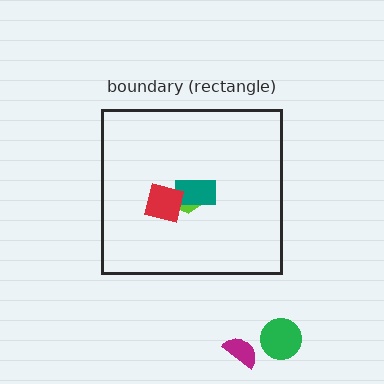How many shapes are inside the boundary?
3 inside, 2 outside.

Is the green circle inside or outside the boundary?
Outside.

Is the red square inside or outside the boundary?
Inside.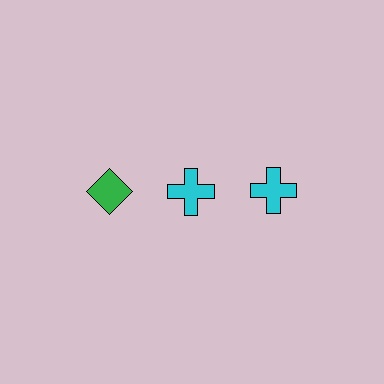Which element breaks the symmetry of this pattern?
The green diamond in the top row, leftmost column breaks the symmetry. All other shapes are cyan crosses.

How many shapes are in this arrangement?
There are 3 shapes arranged in a grid pattern.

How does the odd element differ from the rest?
It differs in both color (green instead of cyan) and shape (diamond instead of cross).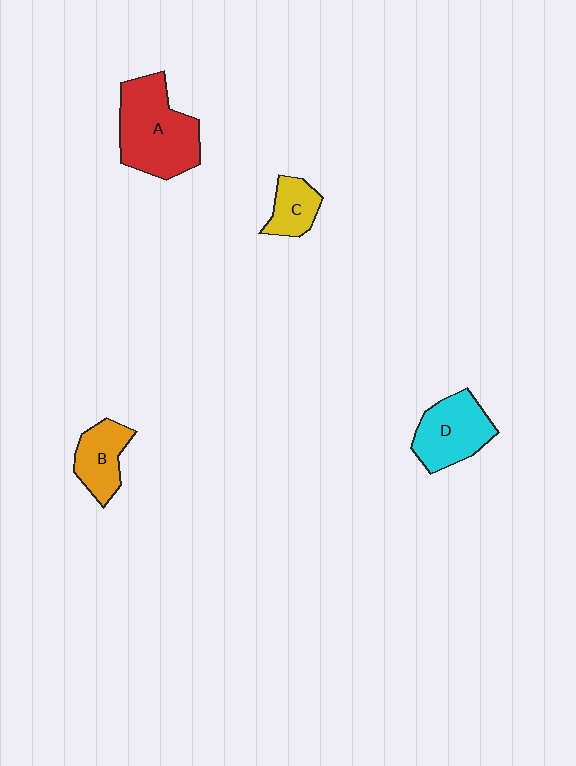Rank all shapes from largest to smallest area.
From largest to smallest: A (red), D (cyan), B (orange), C (yellow).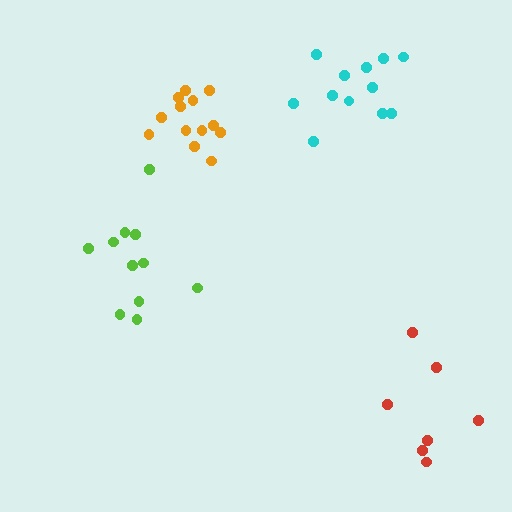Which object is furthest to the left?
The lime cluster is leftmost.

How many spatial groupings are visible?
There are 4 spatial groupings.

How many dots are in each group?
Group 1: 7 dots, Group 2: 13 dots, Group 3: 12 dots, Group 4: 11 dots (43 total).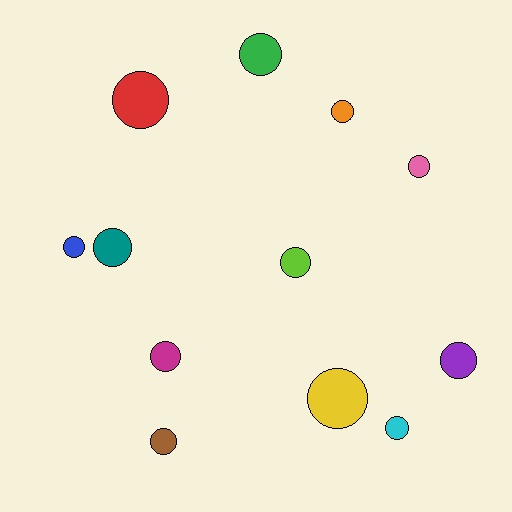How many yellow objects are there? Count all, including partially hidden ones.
There is 1 yellow object.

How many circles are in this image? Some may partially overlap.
There are 12 circles.